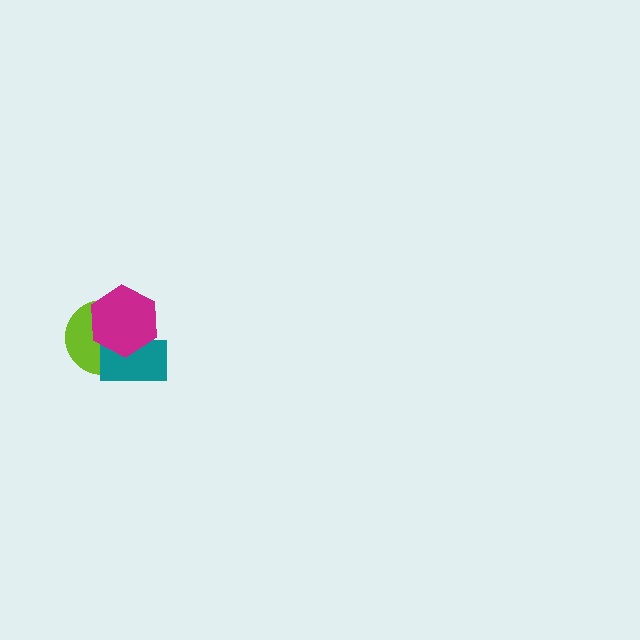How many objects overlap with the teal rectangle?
2 objects overlap with the teal rectangle.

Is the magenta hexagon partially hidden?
No, no other shape covers it.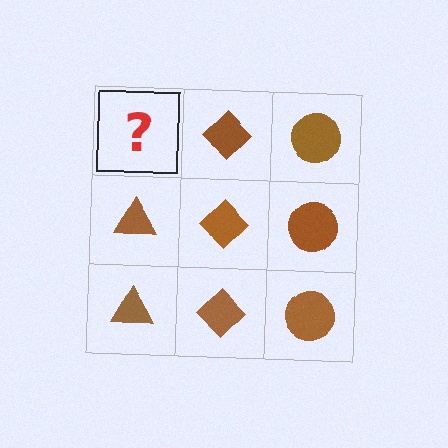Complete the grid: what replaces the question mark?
The question mark should be replaced with a brown triangle.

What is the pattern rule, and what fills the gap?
The rule is that each column has a consistent shape. The gap should be filled with a brown triangle.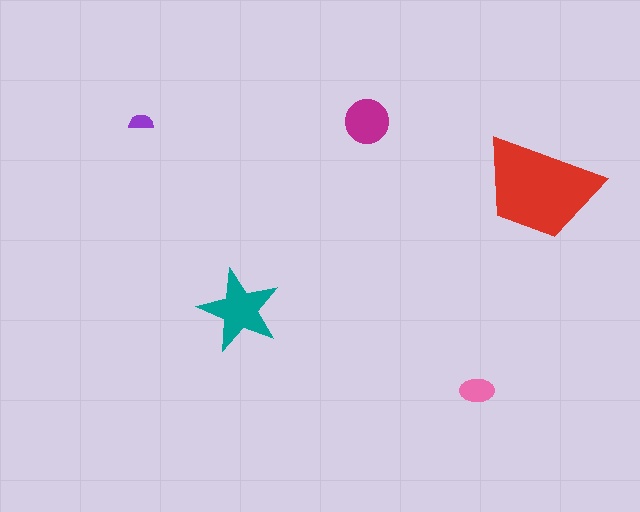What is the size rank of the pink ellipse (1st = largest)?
4th.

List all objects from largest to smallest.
The red trapezoid, the teal star, the magenta circle, the pink ellipse, the purple semicircle.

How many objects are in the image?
There are 5 objects in the image.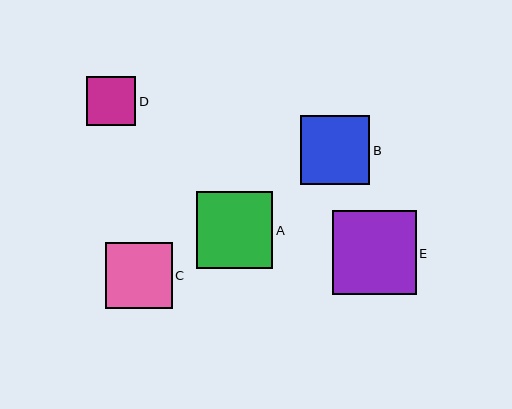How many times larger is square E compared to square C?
Square E is approximately 1.3 times the size of square C.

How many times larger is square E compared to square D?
Square E is approximately 1.7 times the size of square D.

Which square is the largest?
Square E is the largest with a size of approximately 84 pixels.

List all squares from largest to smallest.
From largest to smallest: E, A, B, C, D.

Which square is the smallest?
Square D is the smallest with a size of approximately 49 pixels.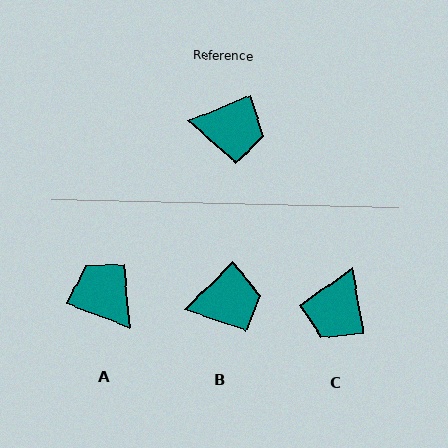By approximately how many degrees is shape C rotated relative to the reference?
Approximately 102 degrees clockwise.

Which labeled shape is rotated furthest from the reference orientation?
A, about 137 degrees away.